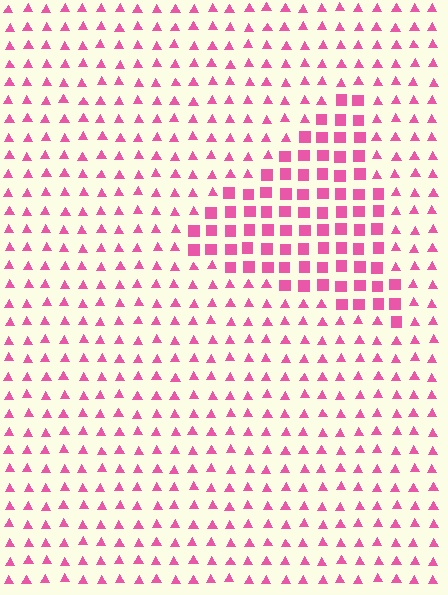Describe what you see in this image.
The image is filled with small pink elements arranged in a uniform grid. A triangle-shaped region contains squares, while the surrounding area contains triangles. The boundary is defined purely by the change in element shape.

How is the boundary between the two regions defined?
The boundary is defined by a change in element shape: squares inside vs. triangles outside. All elements share the same color and spacing.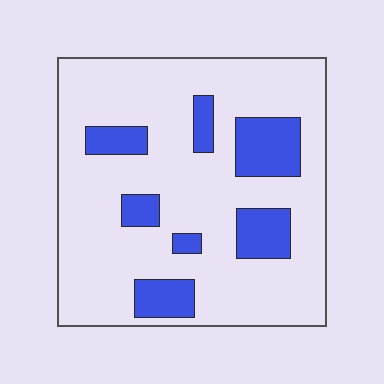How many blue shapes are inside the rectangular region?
7.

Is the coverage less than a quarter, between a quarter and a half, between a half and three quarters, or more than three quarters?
Less than a quarter.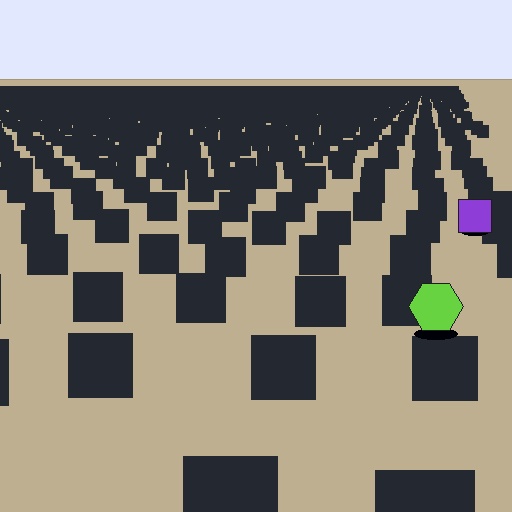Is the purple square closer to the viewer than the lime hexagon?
No. The lime hexagon is closer — you can tell from the texture gradient: the ground texture is coarser near it.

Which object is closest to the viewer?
The lime hexagon is closest. The texture marks near it are larger and more spread out.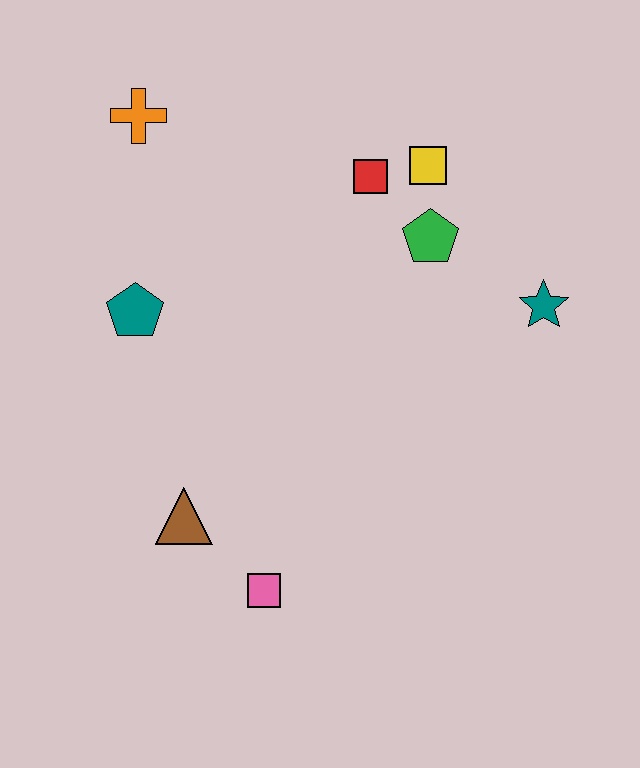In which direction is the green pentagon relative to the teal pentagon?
The green pentagon is to the right of the teal pentagon.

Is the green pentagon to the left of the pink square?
No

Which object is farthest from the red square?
The pink square is farthest from the red square.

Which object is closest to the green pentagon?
The yellow square is closest to the green pentagon.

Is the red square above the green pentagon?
Yes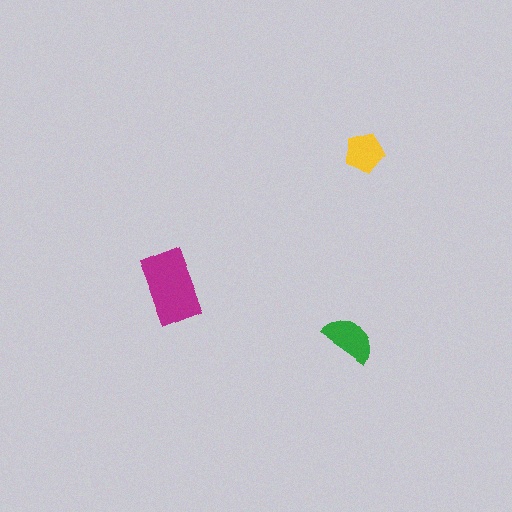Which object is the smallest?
The yellow pentagon.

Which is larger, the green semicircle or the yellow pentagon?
The green semicircle.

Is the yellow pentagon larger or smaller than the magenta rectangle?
Smaller.